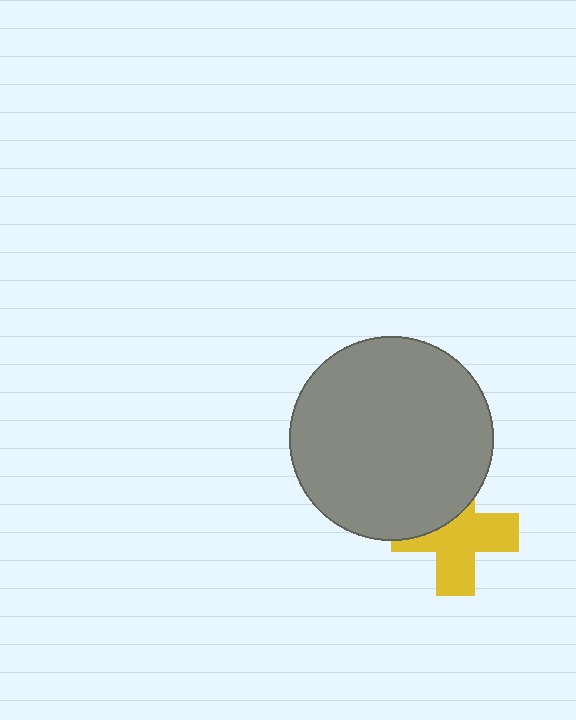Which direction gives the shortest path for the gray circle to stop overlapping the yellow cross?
Moving up gives the shortest separation.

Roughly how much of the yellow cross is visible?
About half of it is visible (roughly 64%).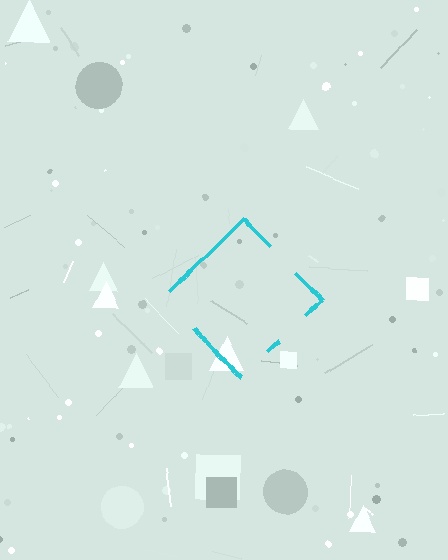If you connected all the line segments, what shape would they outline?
They would outline a diamond.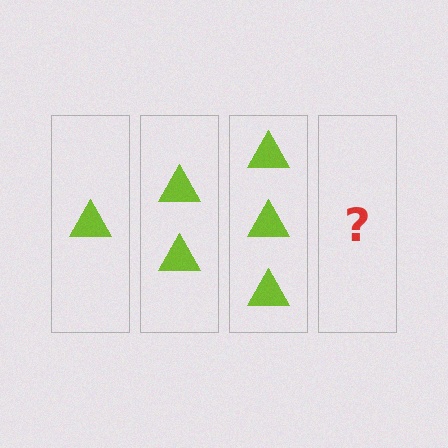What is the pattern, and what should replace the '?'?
The pattern is that each step adds one more triangle. The '?' should be 4 triangles.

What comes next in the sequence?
The next element should be 4 triangles.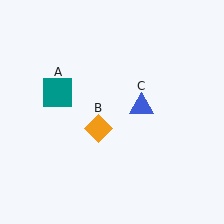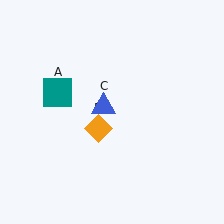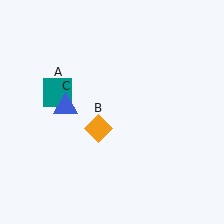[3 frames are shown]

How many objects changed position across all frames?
1 object changed position: blue triangle (object C).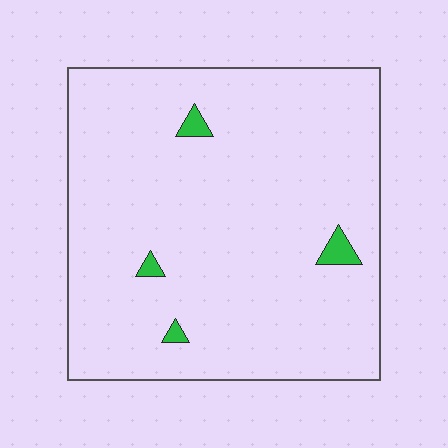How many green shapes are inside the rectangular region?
4.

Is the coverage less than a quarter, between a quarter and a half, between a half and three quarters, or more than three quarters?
Less than a quarter.